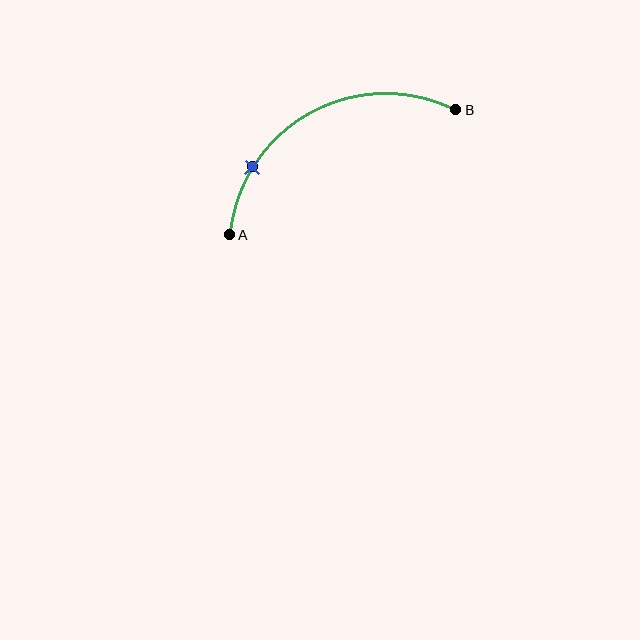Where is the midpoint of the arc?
The arc midpoint is the point on the curve farthest from the straight line joining A and B. It sits above that line.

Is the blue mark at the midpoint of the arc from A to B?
No. The blue mark lies on the arc but is closer to endpoint A. The arc midpoint would be at the point on the curve equidistant along the arc from both A and B.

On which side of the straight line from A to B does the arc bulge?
The arc bulges above the straight line connecting A and B.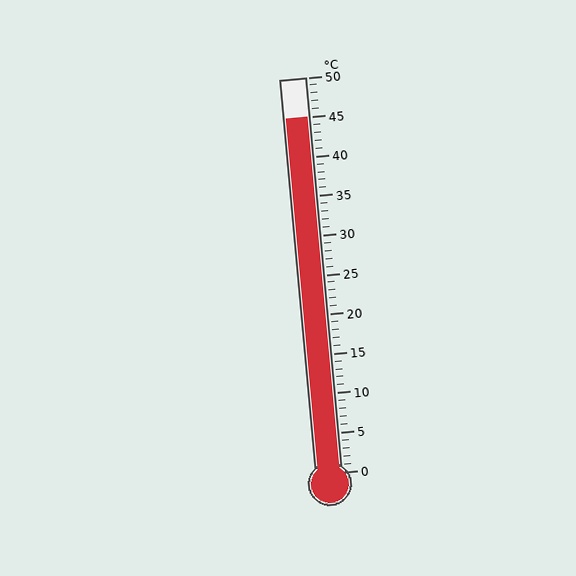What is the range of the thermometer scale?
The thermometer scale ranges from 0°C to 50°C.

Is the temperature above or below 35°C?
The temperature is above 35°C.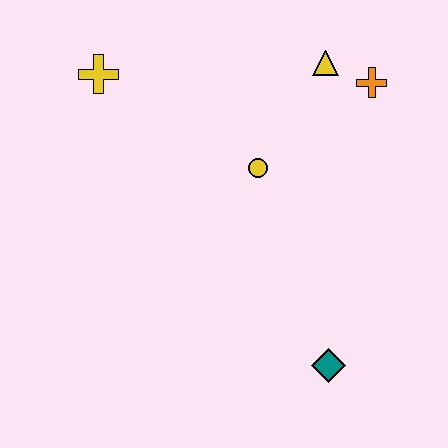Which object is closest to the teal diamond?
The yellow circle is closest to the teal diamond.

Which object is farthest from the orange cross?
The teal diamond is farthest from the orange cross.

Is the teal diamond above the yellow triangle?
No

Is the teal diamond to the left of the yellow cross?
No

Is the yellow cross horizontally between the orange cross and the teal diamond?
No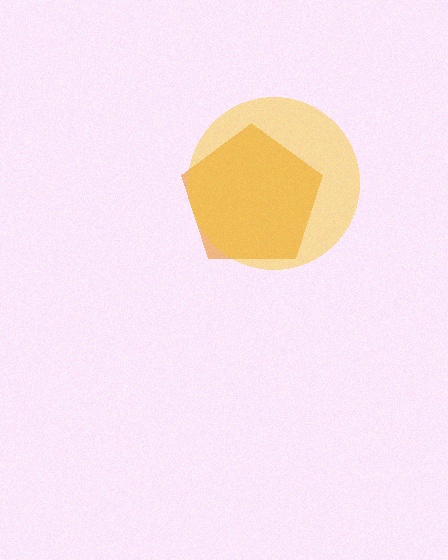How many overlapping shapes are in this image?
There are 2 overlapping shapes in the image.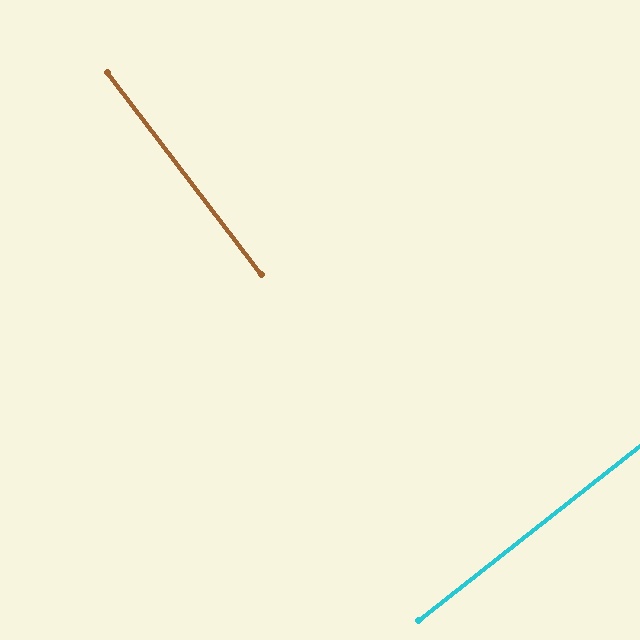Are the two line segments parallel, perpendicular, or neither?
Perpendicular — they meet at approximately 89°.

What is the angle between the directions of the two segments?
Approximately 89 degrees.